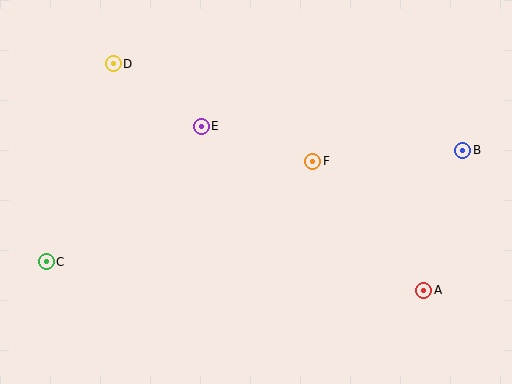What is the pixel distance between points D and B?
The distance between D and B is 360 pixels.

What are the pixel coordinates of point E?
Point E is at (201, 126).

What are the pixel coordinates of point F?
Point F is at (313, 161).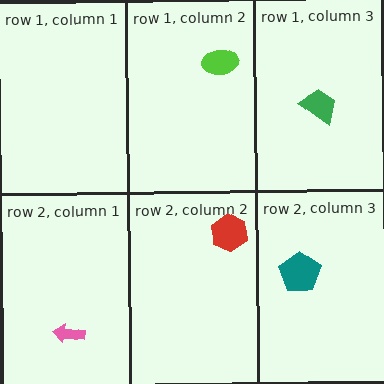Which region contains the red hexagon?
The row 2, column 2 region.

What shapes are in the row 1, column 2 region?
The lime ellipse.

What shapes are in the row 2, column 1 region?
The pink arrow.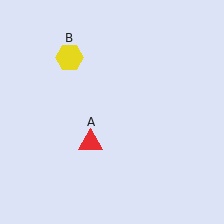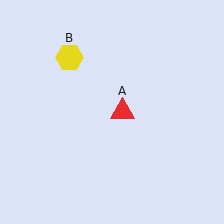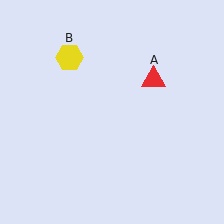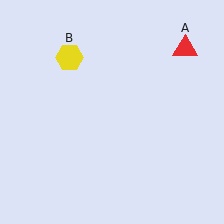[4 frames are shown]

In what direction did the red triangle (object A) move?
The red triangle (object A) moved up and to the right.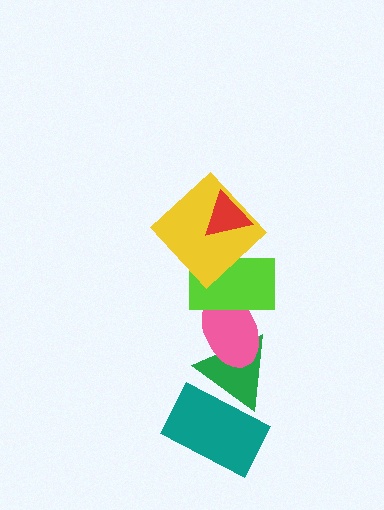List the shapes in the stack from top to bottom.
From top to bottom: the red triangle, the yellow diamond, the lime rectangle, the pink ellipse, the green triangle, the teal rectangle.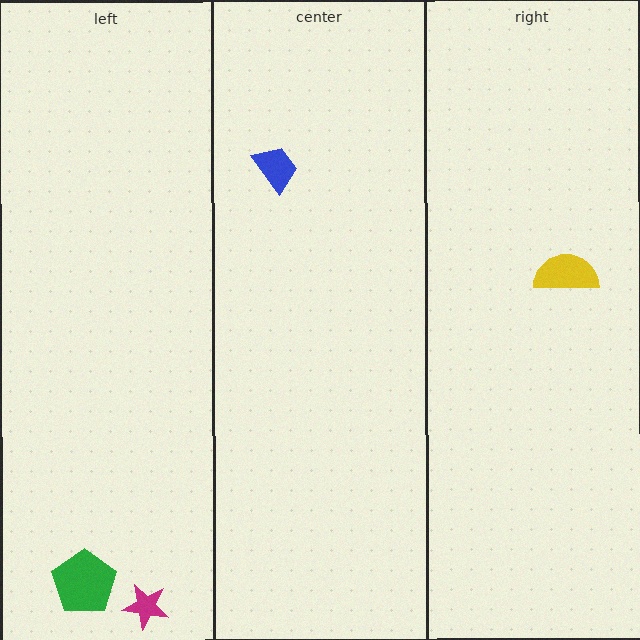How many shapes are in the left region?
2.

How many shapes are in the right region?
1.